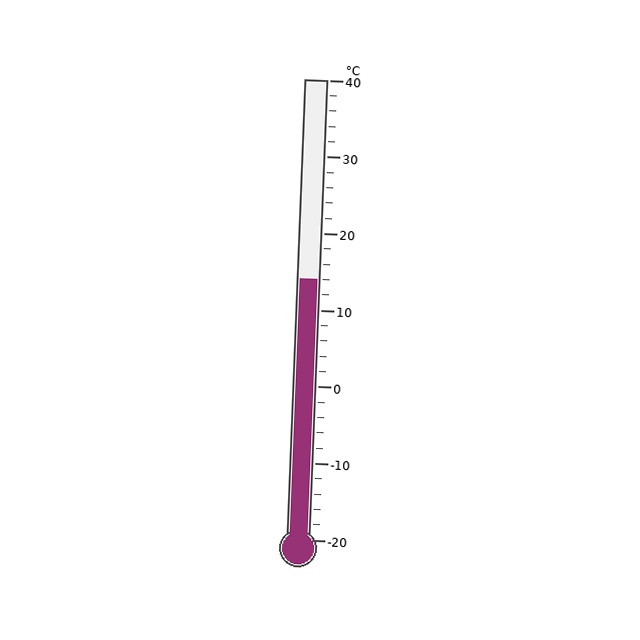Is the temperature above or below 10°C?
The temperature is above 10°C.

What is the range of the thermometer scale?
The thermometer scale ranges from -20°C to 40°C.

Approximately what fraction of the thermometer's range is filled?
The thermometer is filled to approximately 55% of its range.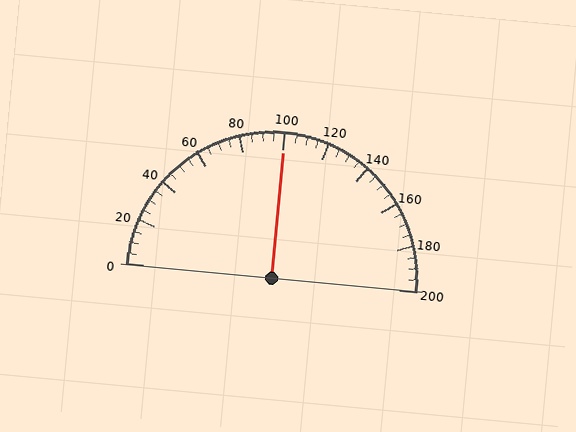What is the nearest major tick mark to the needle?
The nearest major tick mark is 100.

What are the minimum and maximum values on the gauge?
The gauge ranges from 0 to 200.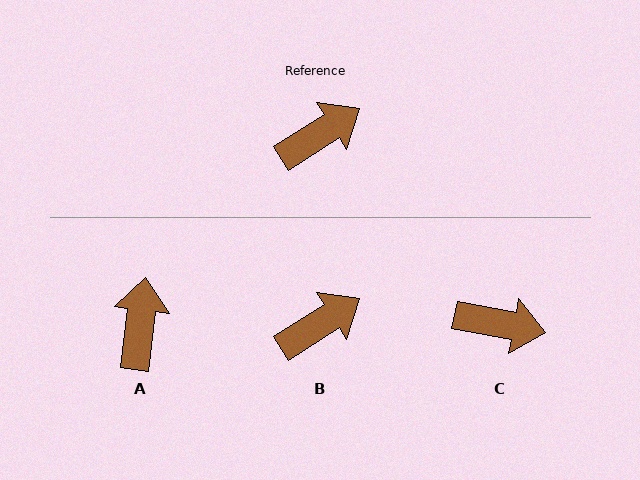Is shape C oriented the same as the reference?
No, it is off by about 43 degrees.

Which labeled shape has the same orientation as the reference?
B.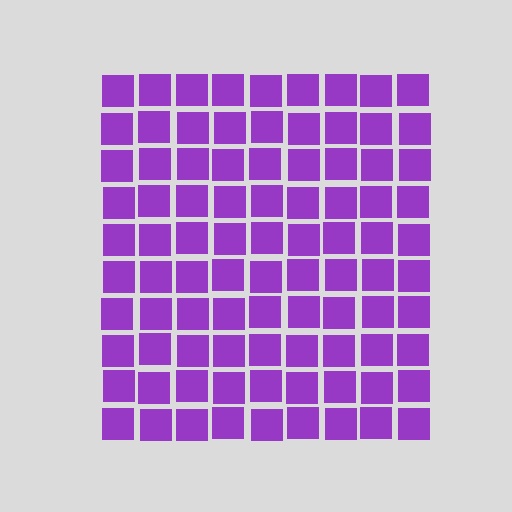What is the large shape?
The large shape is a square.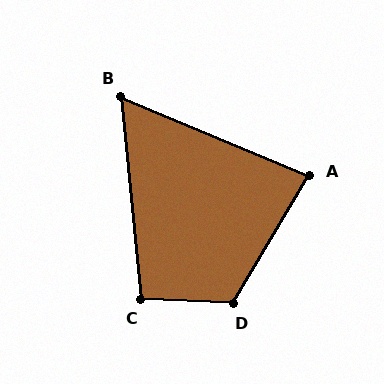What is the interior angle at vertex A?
Approximately 82 degrees (acute).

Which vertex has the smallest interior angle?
B, at approximately 62 degrees.